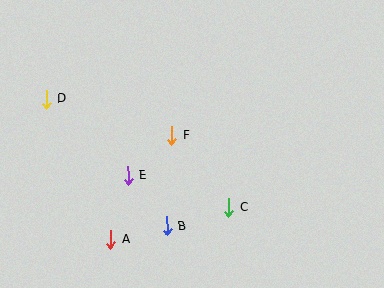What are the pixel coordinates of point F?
Point F is at (172, 136).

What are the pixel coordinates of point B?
Point B is at (167, 226).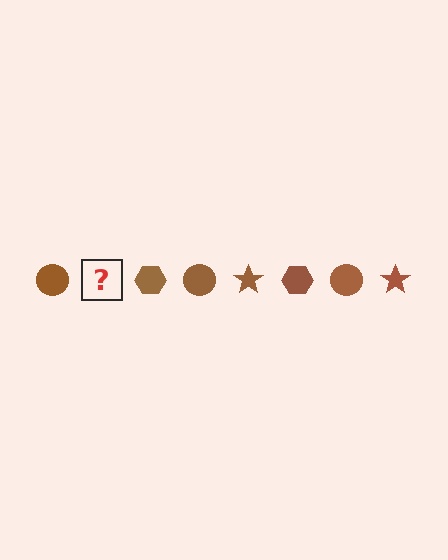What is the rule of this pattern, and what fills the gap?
The rule is that the pattern cycles through circle, star, hexagon shapes in brown. The gap should be filled with a brown star.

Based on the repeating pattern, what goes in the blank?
The blank should be a brown star.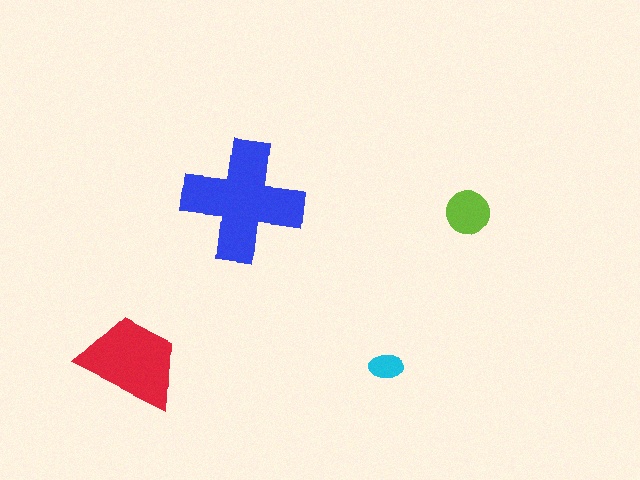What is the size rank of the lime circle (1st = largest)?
3rd.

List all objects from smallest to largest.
The cyan ellipse, the lime circle, the red trapezoid, the blue cross.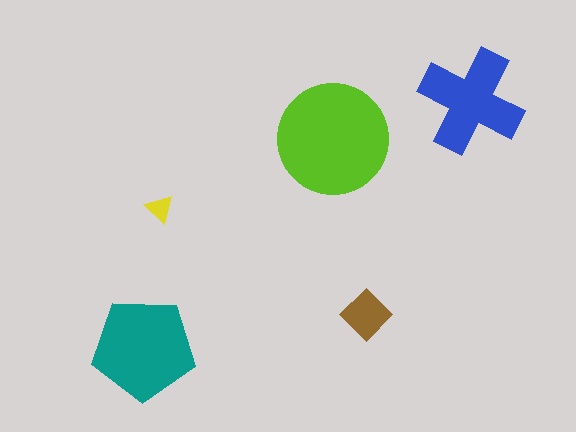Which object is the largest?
The lime circle.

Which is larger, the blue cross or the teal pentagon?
The teal pentagon.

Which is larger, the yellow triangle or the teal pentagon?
The teal pentagon.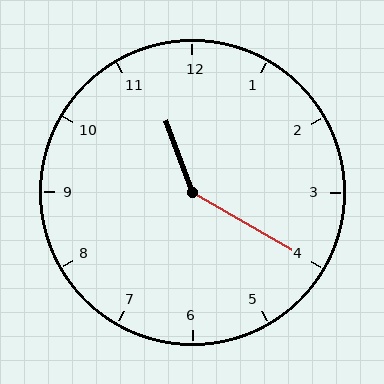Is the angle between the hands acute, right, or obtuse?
It is obtuse.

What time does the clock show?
11:20.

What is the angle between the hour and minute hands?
Approximately 140 degrees.